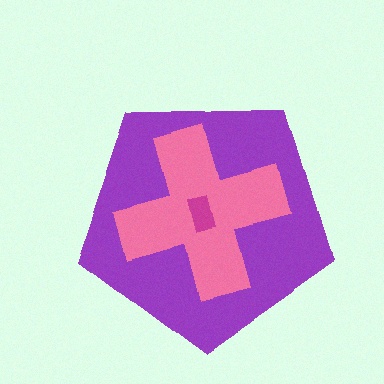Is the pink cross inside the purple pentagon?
Yes.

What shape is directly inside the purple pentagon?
The pink cross.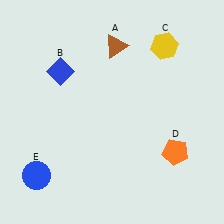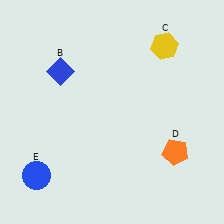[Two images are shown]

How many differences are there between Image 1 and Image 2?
There is 1 difference between the two images.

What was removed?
The brown triangle (A) was removed in Image 2.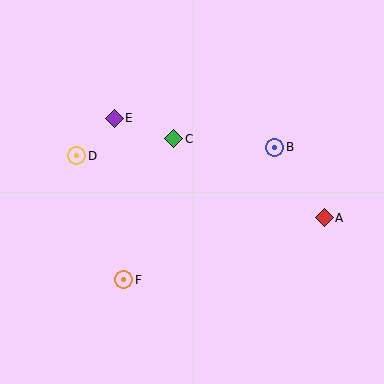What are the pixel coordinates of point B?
Point B is at (275, 147).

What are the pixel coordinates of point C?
Point C is at (174, 139).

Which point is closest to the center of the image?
Point C at (174, 139) is closest to the center.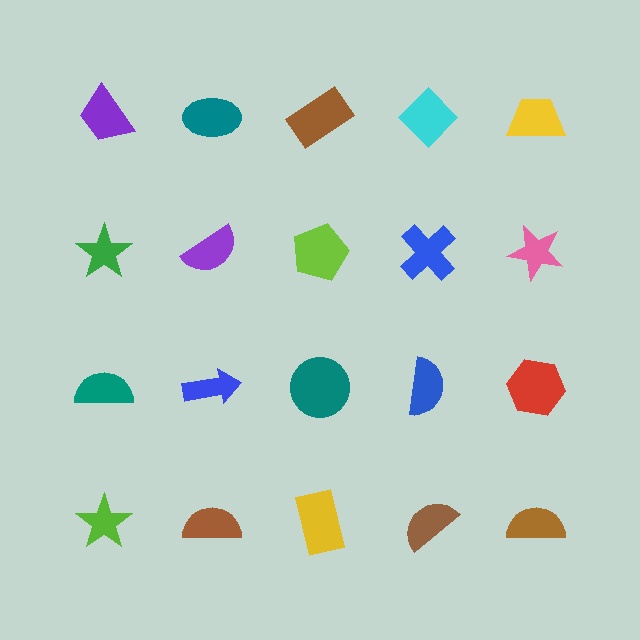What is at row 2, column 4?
A blue cross.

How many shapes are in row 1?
5 shapes.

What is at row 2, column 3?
A lime pentagon.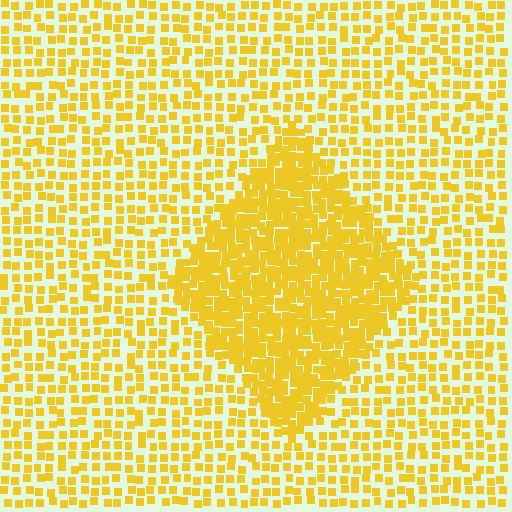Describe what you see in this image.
The image contains small yellow elements arranged at two different densities. A diamond-shaped region is visible where the elements are more densely packed than the surrounding area.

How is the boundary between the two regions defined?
The boundary is defined by a change in element density (approximately 2.2x ratio). All elements are the same color, size, and shape.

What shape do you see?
I see a diamond.